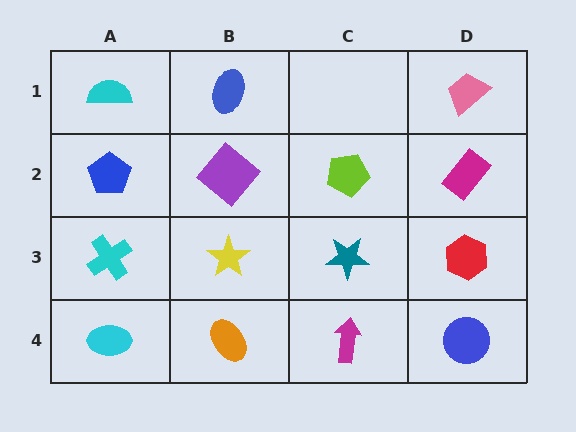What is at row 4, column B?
An orange ellipse.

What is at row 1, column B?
A blue ellipse.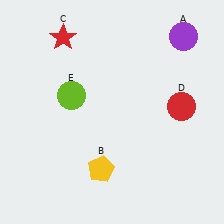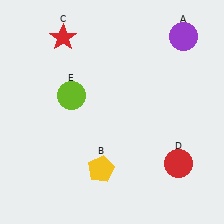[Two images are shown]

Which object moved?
The red circle (D) moved down.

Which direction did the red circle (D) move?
The red circle (D) moved down.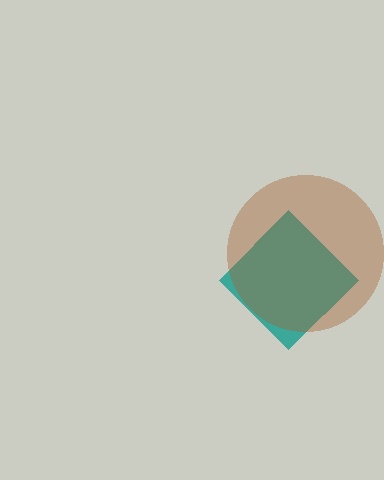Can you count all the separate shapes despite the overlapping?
Yes, there are 2 separate shapes.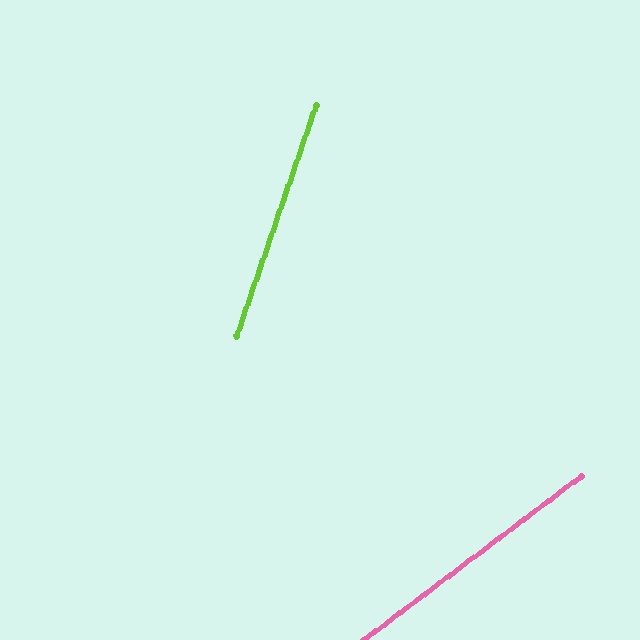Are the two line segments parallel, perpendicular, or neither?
Neither parallel nor perpendicular — they differ by about 34°.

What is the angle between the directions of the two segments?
Approximately 34 degrees.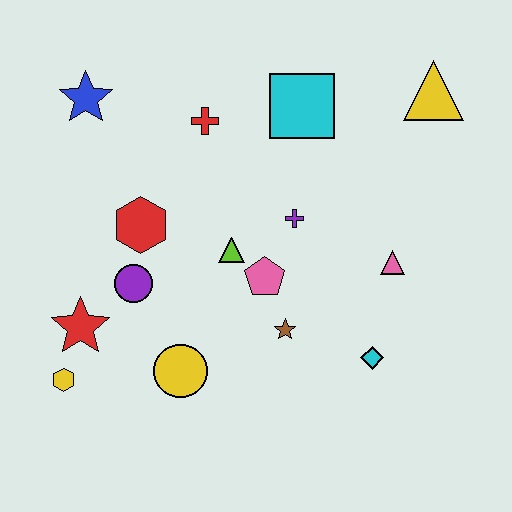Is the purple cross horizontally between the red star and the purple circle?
No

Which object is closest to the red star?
The yellow hexagon is closest to the red star.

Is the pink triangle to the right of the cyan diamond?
Yes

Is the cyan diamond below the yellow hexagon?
No